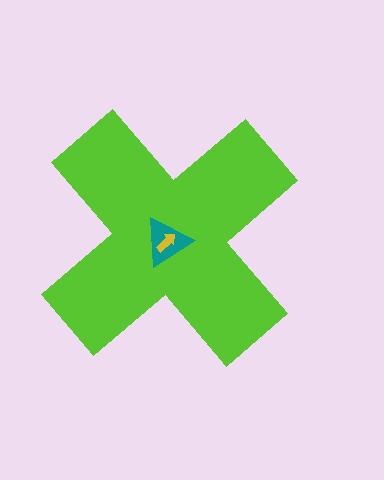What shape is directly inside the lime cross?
The teal triangle.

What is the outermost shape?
The lime cross.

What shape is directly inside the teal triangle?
The yellow arrow.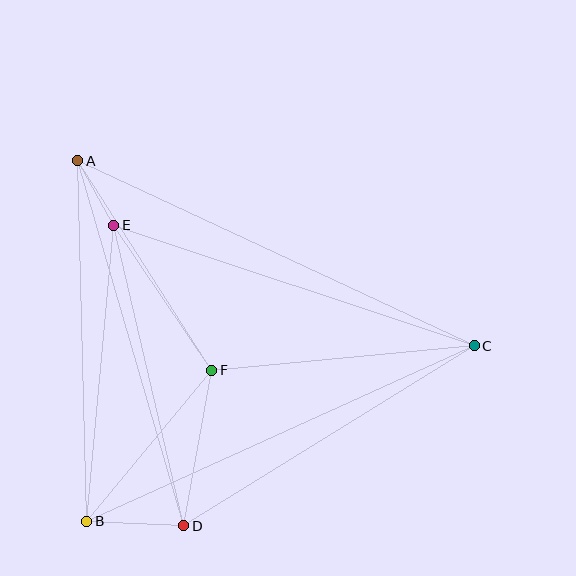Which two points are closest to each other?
Points A and E are closest to each other.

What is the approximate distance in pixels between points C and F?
The distance between C and F is approximately 263 pixels.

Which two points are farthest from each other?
Points A and C are farthest from each other.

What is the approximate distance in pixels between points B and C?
The distance between B and C is approximately 425 pixels.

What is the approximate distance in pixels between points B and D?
The distance between B and D is approximately 97 pixels.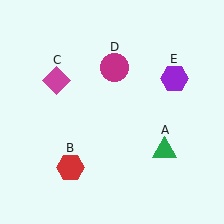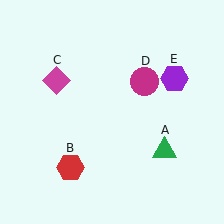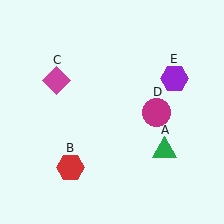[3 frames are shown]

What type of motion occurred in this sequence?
The magenta circle (object D) rotated clockwise around the center of the scene.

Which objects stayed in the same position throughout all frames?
Green triangle (object A) and red hexagon (object B) and magenta diamond (object C) and purple hexagon (object E) remained stationary.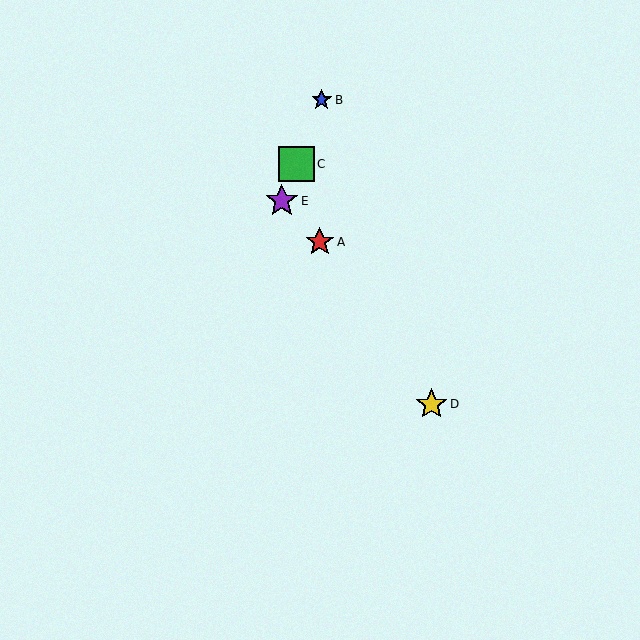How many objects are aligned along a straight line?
3 objects (B, C, E) are aligned along a straight line.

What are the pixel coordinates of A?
Object A is at (320, 242).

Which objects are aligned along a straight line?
Objects B, C, E are aligned along a straight line.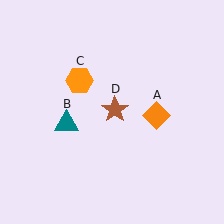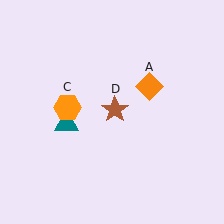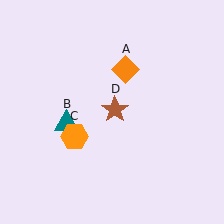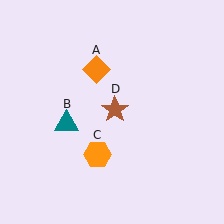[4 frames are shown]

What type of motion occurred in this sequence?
The orange diamond (object A), orange hexagon (object C) rotated counterclockwise around the center of the scene.